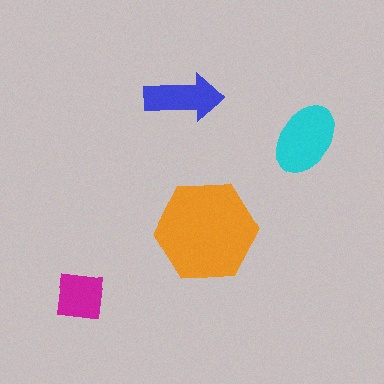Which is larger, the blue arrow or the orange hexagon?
The orange hexagon.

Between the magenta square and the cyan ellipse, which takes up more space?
The cyan ellipse.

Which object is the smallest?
The magenta square.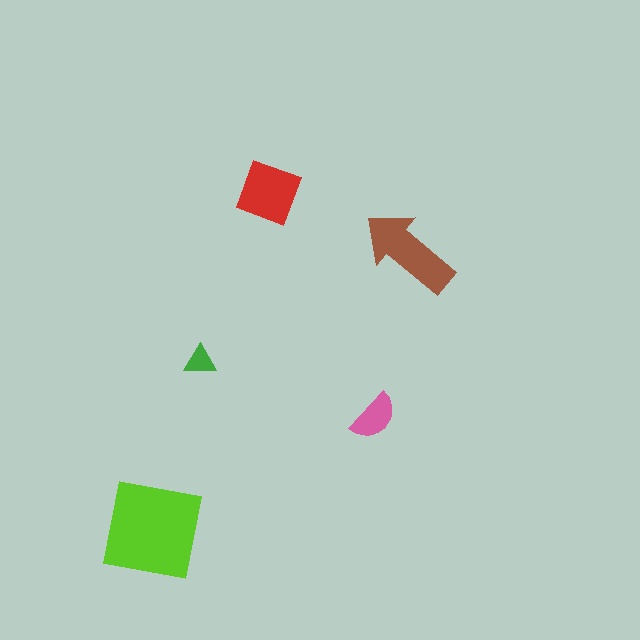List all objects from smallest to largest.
The green triangle, the pink semicircle, the red square, the brown arrow, the lime square.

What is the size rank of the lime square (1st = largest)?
1st.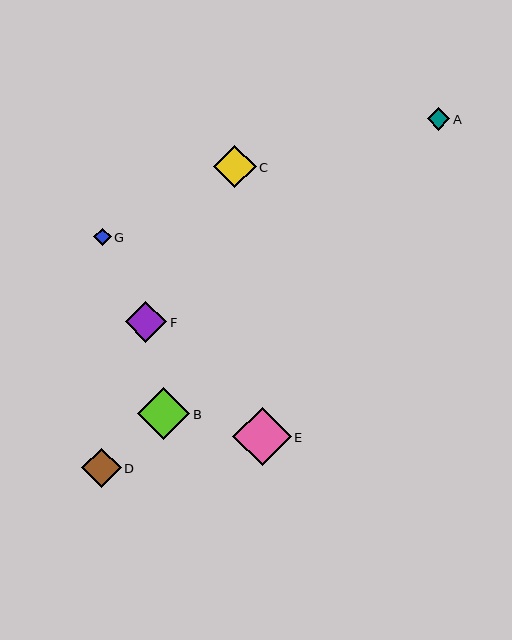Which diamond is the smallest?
Diamond G is the smallest with a size of approximately 17 pixels.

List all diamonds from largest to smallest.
From largest to smallest: E, B, C, F, D, A, G.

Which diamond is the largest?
Diamond E is the largest with a size of approximately 58 pixels.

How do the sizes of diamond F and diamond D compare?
Diamond F and diamond D are approximately the same size.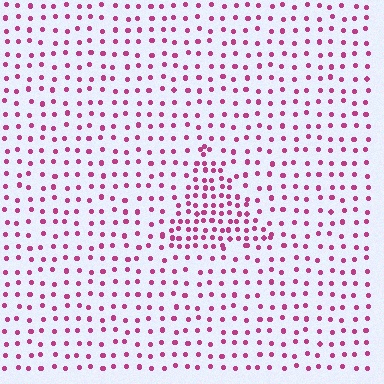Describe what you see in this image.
The image contains small magenta elements arranged at two different densities. A triangle-shaped region is visible where the elements are more densely packed than the surrounding area.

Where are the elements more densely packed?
The elements are more densely packed inside the triangle boundary.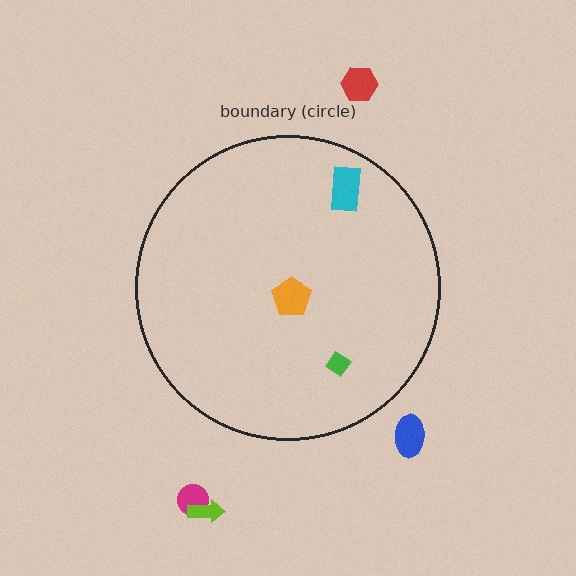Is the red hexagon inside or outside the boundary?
Outside.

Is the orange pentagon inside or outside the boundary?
Inside.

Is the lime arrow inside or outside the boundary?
Outside.